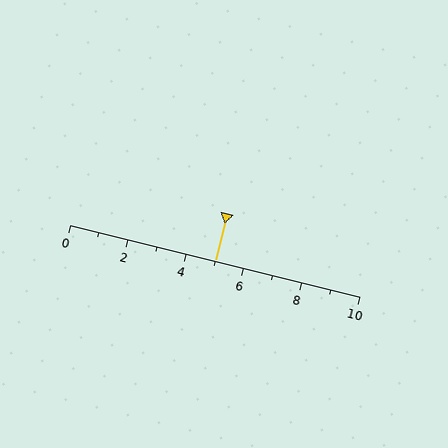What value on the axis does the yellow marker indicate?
The marker indicates approximately 5.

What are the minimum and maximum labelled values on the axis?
The axis runs from 0 to 10.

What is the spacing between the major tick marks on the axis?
The major ticks are spaced 2 apart.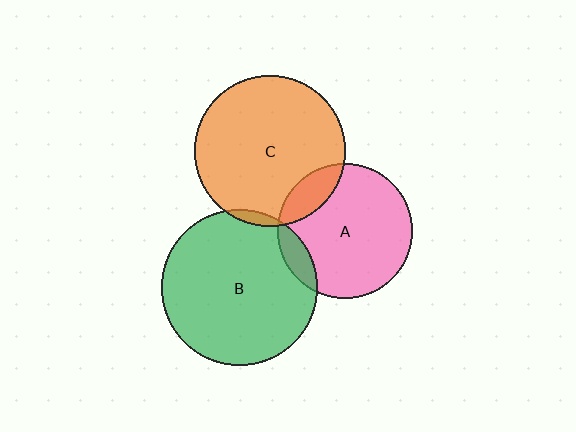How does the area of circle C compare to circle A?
Approximately 1.3 times.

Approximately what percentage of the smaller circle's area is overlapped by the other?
Approximately 15%.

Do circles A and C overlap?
Yes.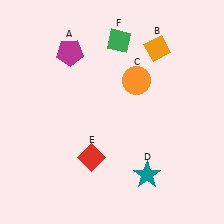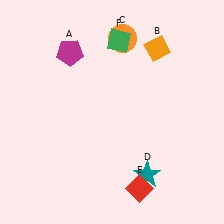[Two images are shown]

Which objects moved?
The objects that moved are: the orange circle (C), the red diamond (E).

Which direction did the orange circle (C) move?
The orange circle (C) moved up.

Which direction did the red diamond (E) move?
The red diamond (E) moved right.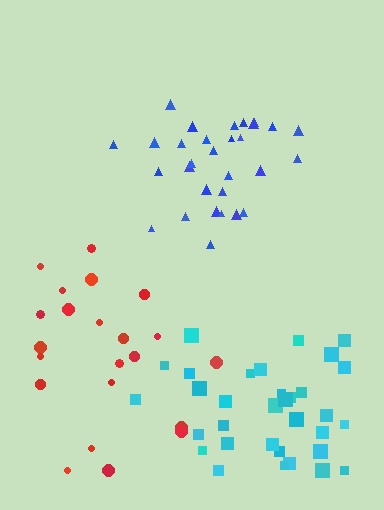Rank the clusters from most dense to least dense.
blue, cyan, red.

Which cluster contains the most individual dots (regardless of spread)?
Cyan (33).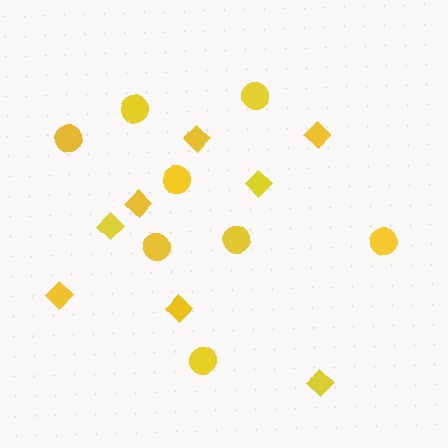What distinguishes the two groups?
There are 2 groups: one group of circles (8) and one group of diamonds (8).